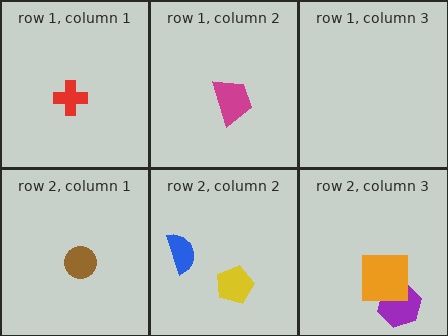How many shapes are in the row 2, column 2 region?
2.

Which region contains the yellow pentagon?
The row 2, column 2 region.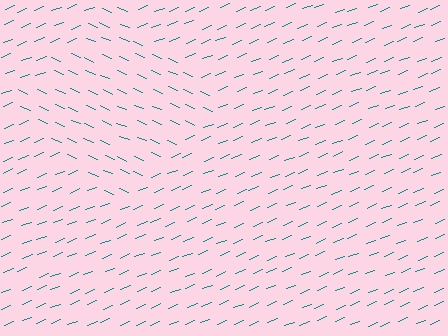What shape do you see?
I see a diamond.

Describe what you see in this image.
The image is filled with small teal line segments. A diamond region in the image has lines oriented differently from the surrounding lines, creating a visible texture boundary.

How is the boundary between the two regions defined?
The boundary is defined purely by a change in line orientation (approximately 45 degrees difference). All lines are the same color and thickness.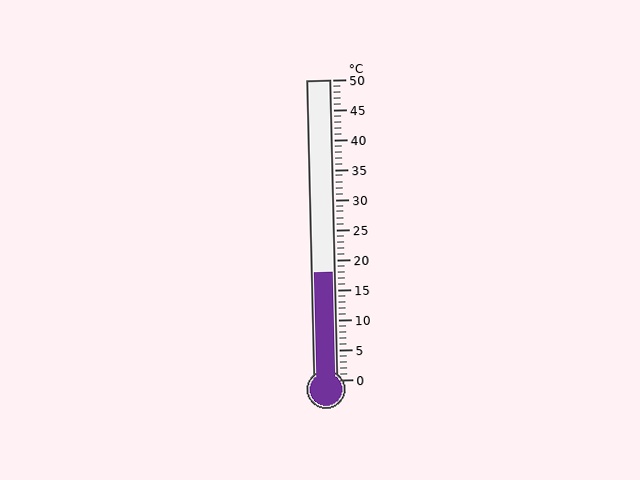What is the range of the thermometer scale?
The thermometer scale ranges from 0°C to 50°C.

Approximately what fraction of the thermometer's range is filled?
The thermometer is filled to approximately 35% of its range.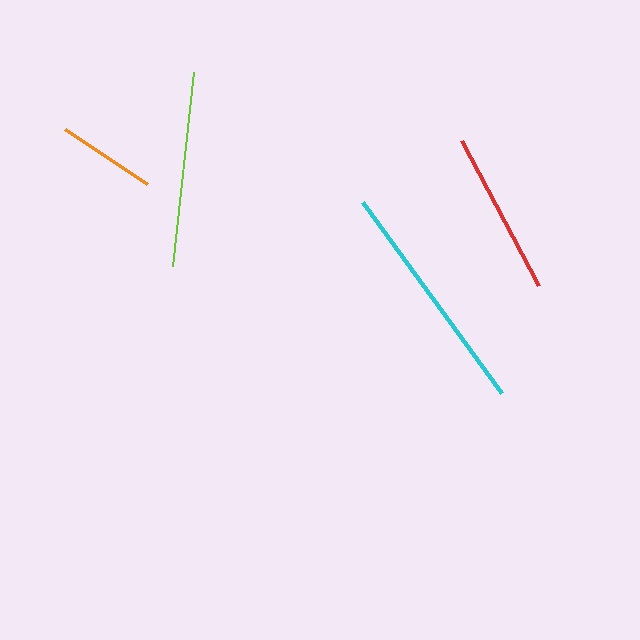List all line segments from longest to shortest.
From longest to shortest: cyan, lime, red, orange.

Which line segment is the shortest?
The orange line is the shortest at approximately 99 pixels.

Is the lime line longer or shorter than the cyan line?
The cyan line is longer than the lime line.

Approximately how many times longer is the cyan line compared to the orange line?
The cyan line is approximately 2.4 times the length of the orange line.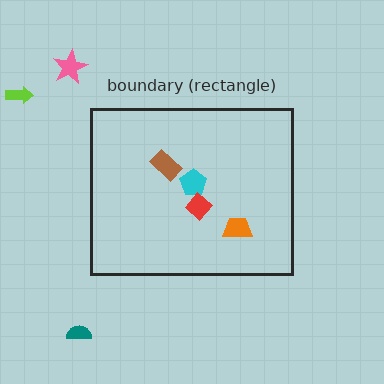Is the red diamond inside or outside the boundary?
Inside.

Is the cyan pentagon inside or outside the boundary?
Inside.